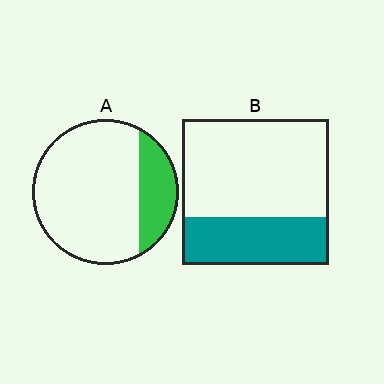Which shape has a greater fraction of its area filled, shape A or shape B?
Shape B.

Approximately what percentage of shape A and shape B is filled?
A is approximately 20% and B is approximately 35%.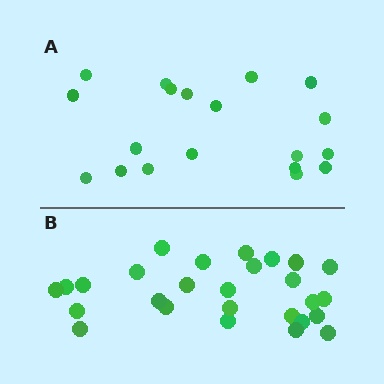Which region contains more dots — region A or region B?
Region B (the bottom region) has more dots.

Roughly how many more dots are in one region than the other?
Region B has roughly 8 or so more dots than region A.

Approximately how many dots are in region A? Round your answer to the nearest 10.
About 20 dots. (The exact count is 19, which rounds to 20.)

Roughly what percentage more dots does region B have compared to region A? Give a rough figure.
About 40% more.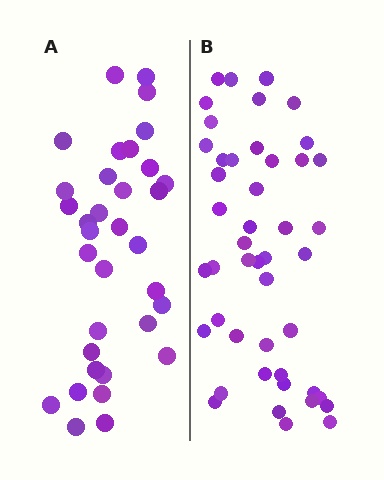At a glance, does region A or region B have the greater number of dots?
Region B (the right region) has more dots.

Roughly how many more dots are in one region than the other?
Region B has roughly 12 or so more dots than region A.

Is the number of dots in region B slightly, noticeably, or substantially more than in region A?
Region B has noticeably more, but not dramatically so. The ratio is roughly 1.4 to 1.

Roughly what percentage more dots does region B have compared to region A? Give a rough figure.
About 35% more.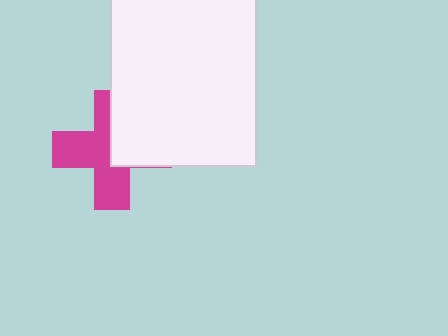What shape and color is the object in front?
The object in front is a white rectangle.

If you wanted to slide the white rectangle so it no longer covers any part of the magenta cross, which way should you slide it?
Slide it toward the upper-right — that is the most direct way to separate the two shapes.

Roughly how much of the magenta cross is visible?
About half of it is visible (roughly 58%).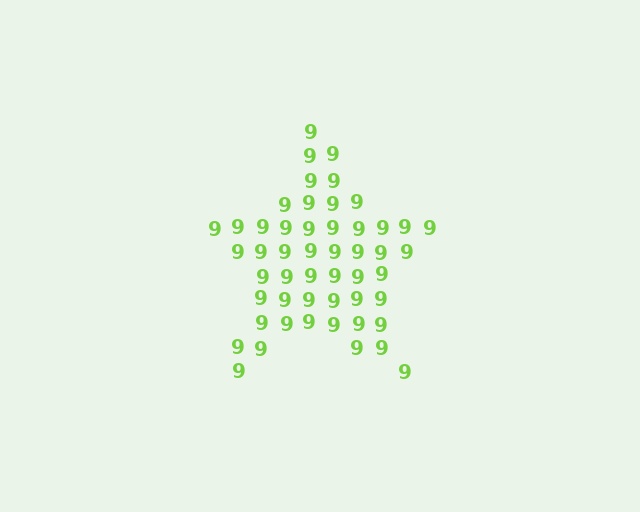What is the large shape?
The large shape is a star.